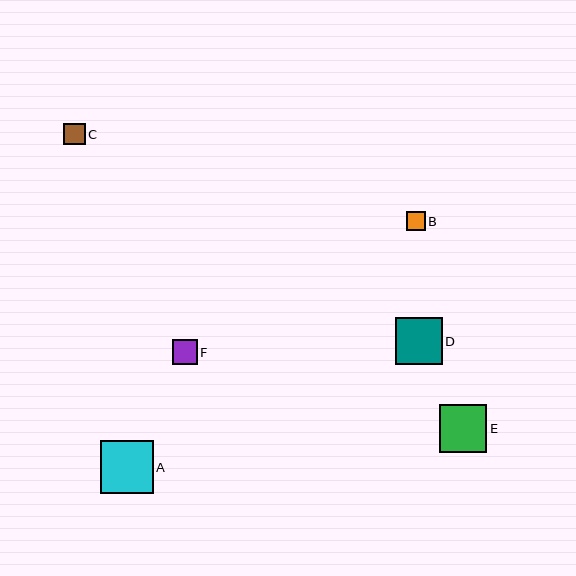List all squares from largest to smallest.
From largest to smallest: A, E, D, F, C, B.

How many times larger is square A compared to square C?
Square A is approximately 2.5 times the size of square C.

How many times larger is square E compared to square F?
Square E is approximately 1.9 times the size of square F.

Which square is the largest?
Square A is the largest with a size of approximately 53 pixels.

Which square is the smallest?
Square B is the smallest with a size of approximately 19 pixels.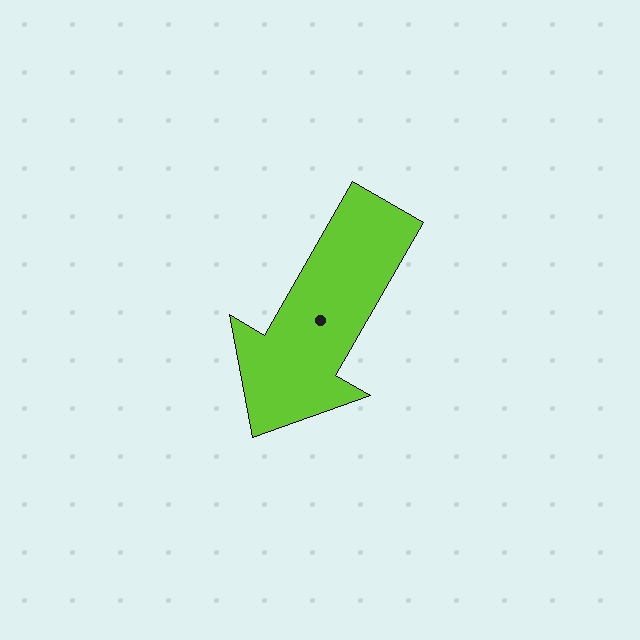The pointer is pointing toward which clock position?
Roughly 7 o'clock.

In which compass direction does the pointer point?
Southwest.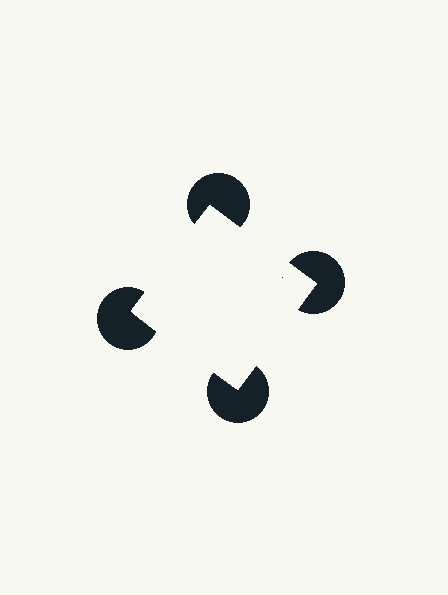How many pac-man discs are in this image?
There are 4 — one at each vertex of the illusory square.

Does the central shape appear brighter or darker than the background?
It typically appears slightly brighter than the background, even though no actual brightness change is drawn.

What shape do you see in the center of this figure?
An illusory square — its edges are inferred from the aligned wedge cuts in the pac-man discs, not physically drawn.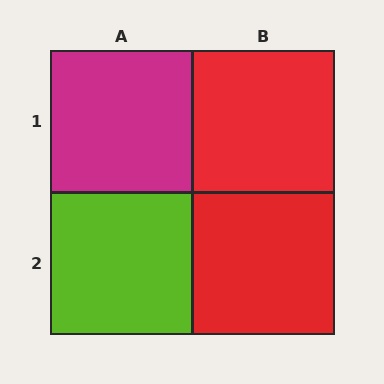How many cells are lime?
1 cell is lime.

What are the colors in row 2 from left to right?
Lime, red.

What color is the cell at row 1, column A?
Magenta.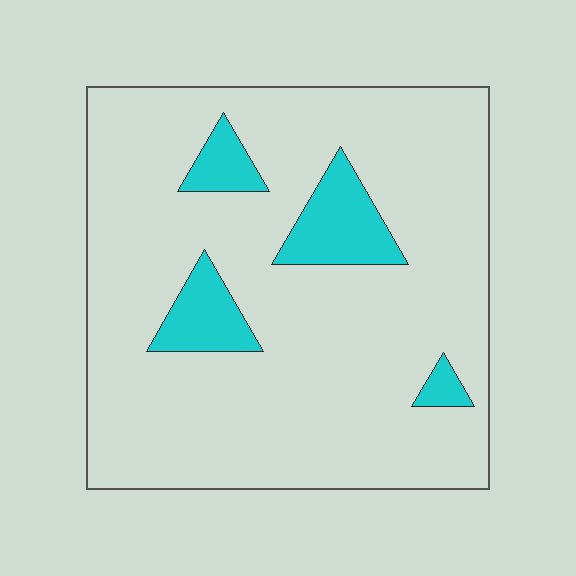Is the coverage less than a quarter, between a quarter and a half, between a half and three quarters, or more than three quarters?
Less than a quarter.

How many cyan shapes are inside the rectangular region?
4.